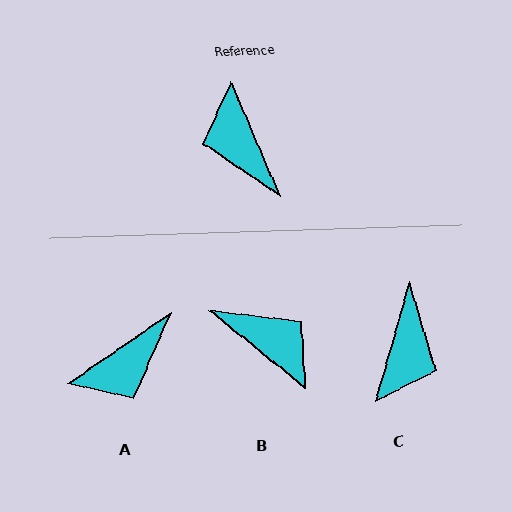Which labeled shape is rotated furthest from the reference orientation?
B, about 152 degrees away.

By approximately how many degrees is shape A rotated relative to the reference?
Approximately 101 degrees counter-clockwise.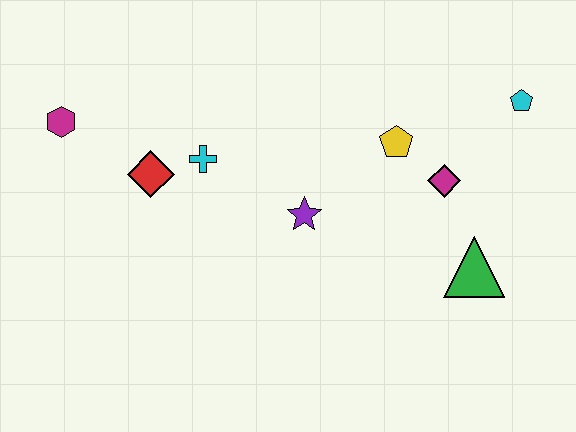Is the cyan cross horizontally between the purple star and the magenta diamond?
No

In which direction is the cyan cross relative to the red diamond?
The cyan cross is to the right of the red diamond.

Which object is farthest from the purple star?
The magenta hexagon is farthest from the purple star.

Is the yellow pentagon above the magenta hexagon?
No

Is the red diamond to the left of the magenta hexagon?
No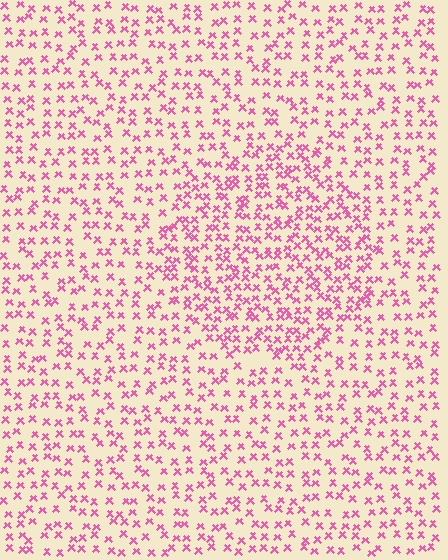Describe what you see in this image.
The image contains small pink elements arranged at two different densities. A circle-shaped region is visible where the elements are more densely packed than the surrounding area.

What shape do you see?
I see a circle.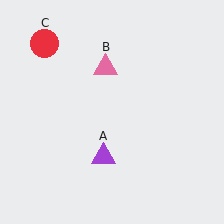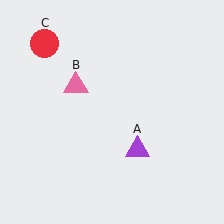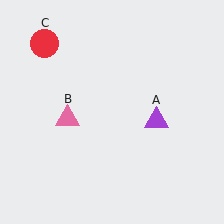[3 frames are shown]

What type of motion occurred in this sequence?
The purple triangle (object A), pink triangle (object B) rotated counterclockwise around the center of the scene.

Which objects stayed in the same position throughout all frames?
Red circle (object C) remained stationary.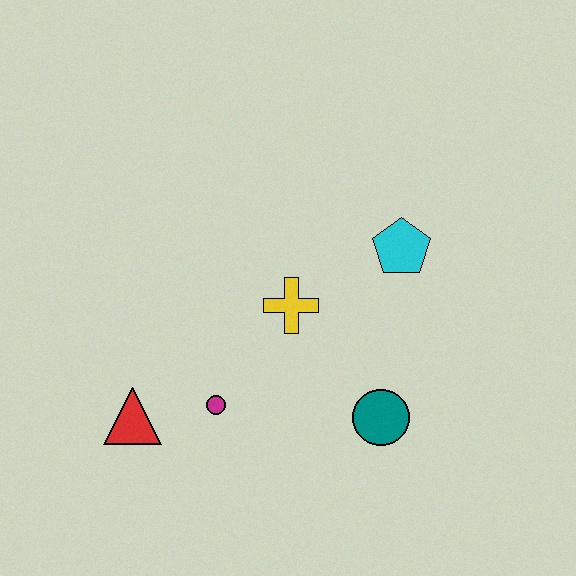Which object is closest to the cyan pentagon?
The yellow cross is closest to the cyan pentagon.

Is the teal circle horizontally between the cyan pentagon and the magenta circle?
Yes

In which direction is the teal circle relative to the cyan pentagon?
The teal circle is below the cyan pentagon.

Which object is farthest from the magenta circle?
The cyan pentagon is farthest from the magenta circle.